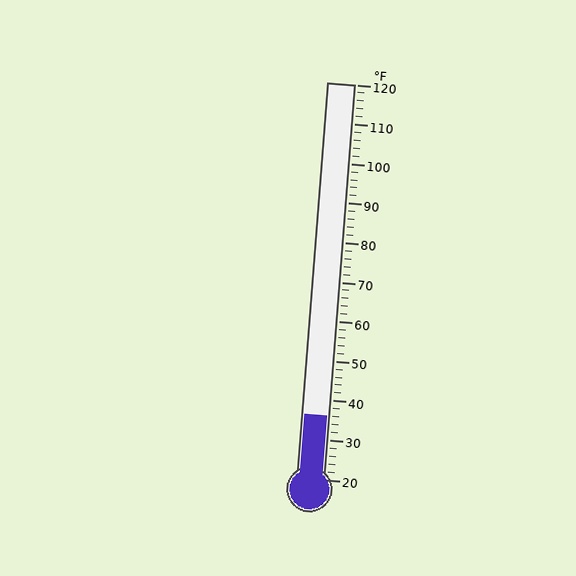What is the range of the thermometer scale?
The thermometer scale ranges from 20°F to 120°F.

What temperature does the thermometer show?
The thermometer shows approximately 36°F.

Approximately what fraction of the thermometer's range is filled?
The thermometer is filled to approximately 15% of its range.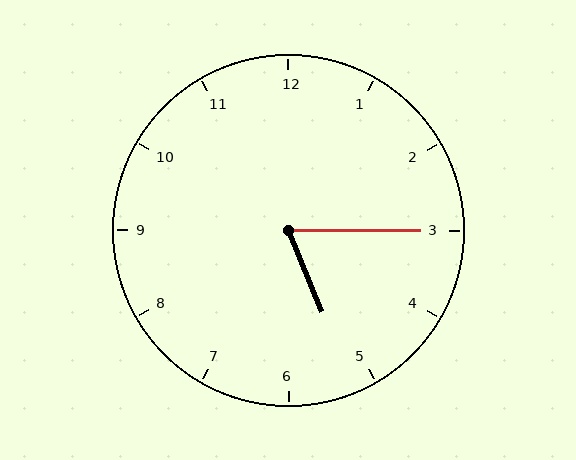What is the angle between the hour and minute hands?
Approximately 68 degrees.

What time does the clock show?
5:15.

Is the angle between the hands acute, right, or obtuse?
It is acute.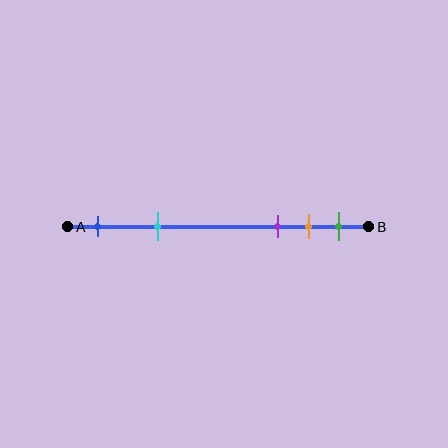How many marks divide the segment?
There are 5 marks dividing the segment.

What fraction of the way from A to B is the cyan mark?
The cyan mark is approximately 30% (0.3) of the way from A to B.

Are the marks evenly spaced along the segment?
No, the marks are not evenly spaced.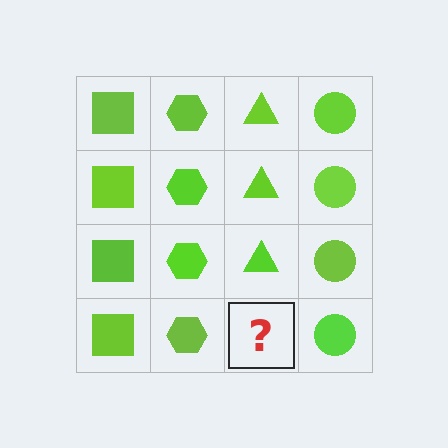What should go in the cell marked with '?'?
The missing cell should contain a lime triangle.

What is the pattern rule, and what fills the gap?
The rule is that each column has a consistent shape. The gap should be filled with a lime triangle.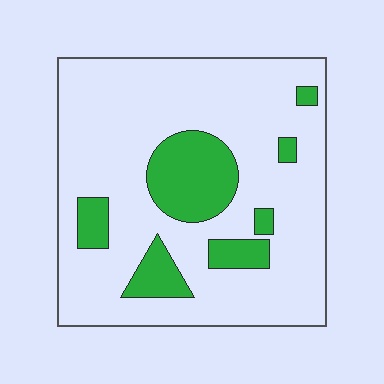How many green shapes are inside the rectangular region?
7.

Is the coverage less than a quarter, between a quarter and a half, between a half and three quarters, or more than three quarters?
Less than a quarter.